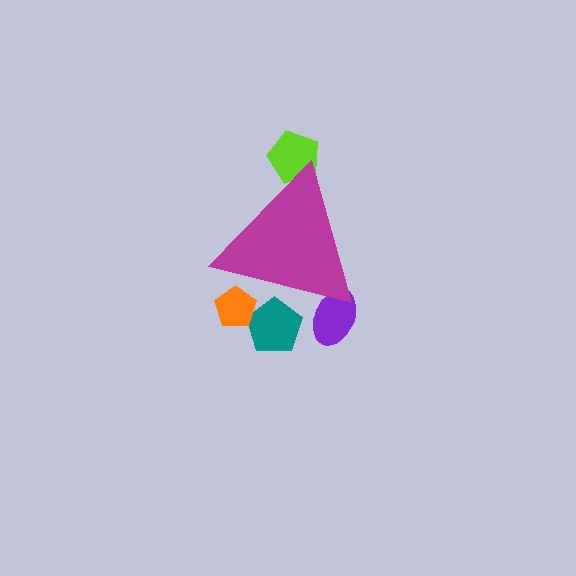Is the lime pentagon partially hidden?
Yes, the lime pentagon is partially hidden behind the magenta triangle.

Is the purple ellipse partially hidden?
Yes, the purple ellipse is partially hidden behind the magenta triangle.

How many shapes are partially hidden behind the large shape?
4 shapes are partially hidden.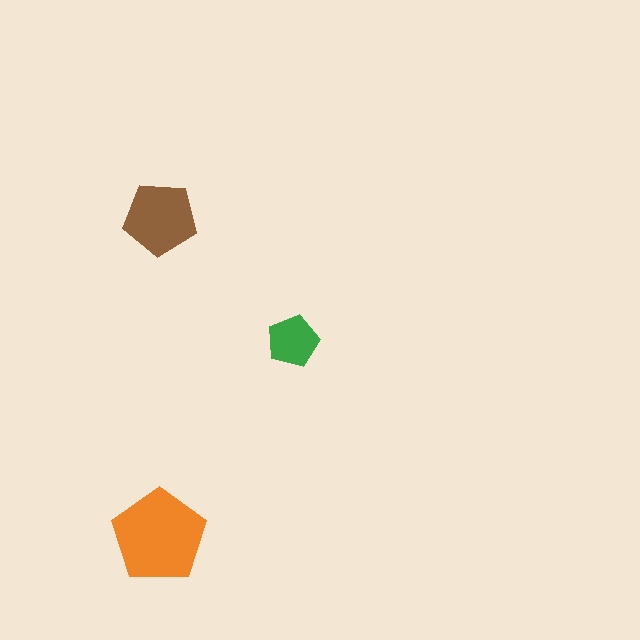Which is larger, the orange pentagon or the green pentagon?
The orange one.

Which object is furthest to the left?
The orange pentagon is leftmost.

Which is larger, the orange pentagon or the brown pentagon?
The orange one.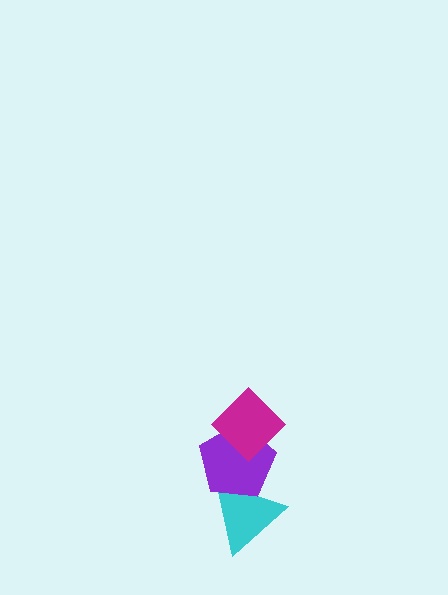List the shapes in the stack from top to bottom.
From top to bottom: the magenta diamond, the purple pentagon, the cyan triangle.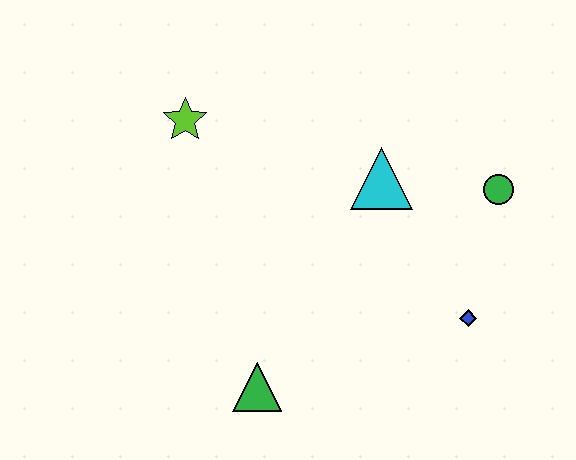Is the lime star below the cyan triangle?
No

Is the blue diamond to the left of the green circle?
Yes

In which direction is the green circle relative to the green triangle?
The green circle is to the right of the green triangle.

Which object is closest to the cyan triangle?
The green circle is closest to the cyan triangle.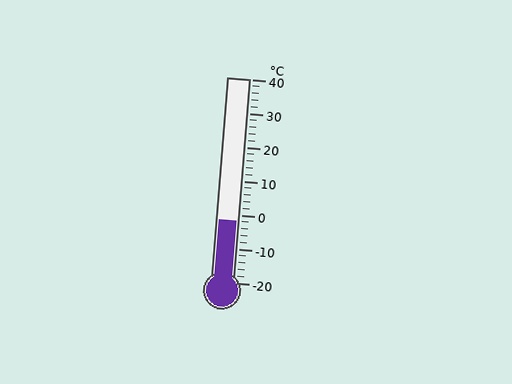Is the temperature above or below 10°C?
The temperature is below 10°C.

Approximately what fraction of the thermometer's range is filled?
The thermometer is filled to approximately 30% of its range.